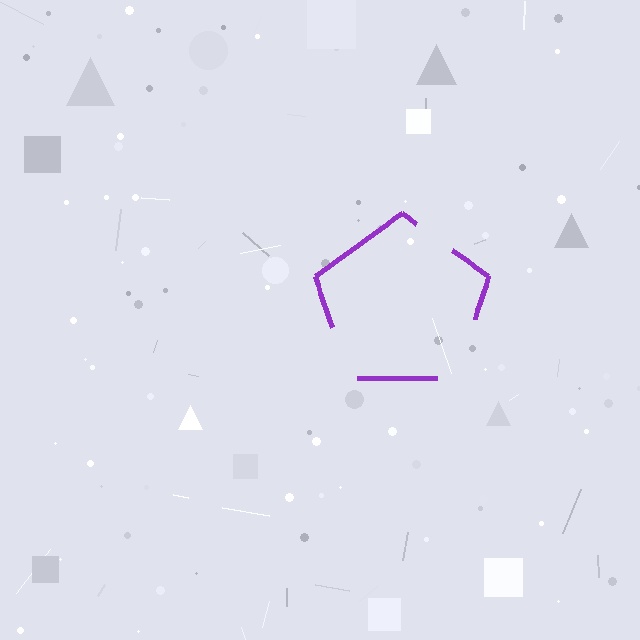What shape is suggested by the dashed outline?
The dashed outline suggests a pentagon.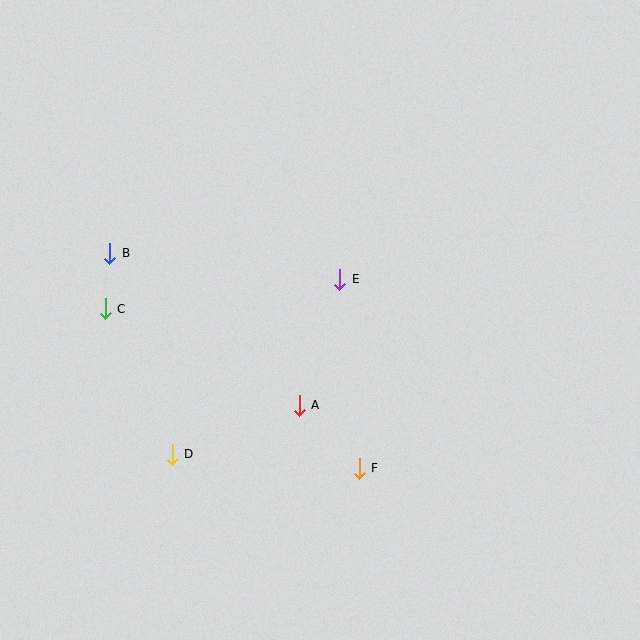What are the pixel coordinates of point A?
Point A is at (299, 405).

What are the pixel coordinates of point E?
Point E is at (340, 279).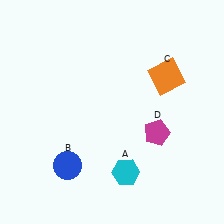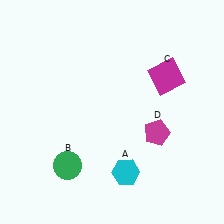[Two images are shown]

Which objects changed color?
B changed from blue to green. C changed from orange to magenta.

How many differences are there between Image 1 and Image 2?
There are 2 differences between the two images.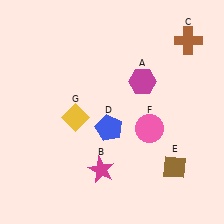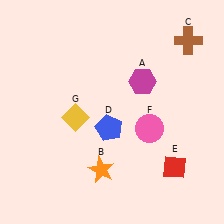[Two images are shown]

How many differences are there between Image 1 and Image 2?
There are 2 differences between the two images.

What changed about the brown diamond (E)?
In Image 1, E is brown. In Image 2, it changed to red.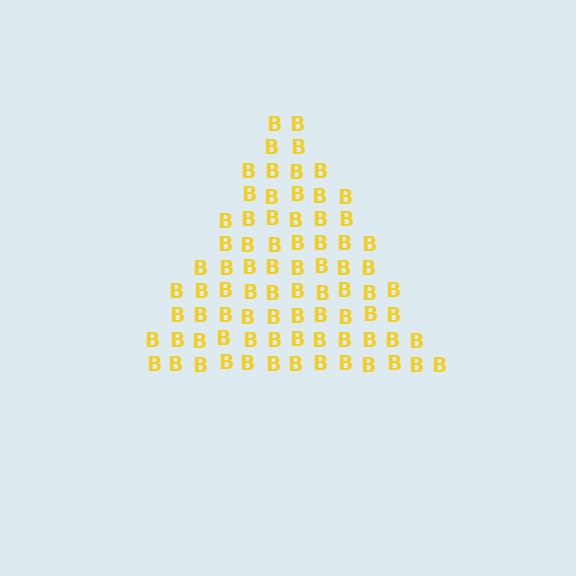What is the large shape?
The large shape is a triangle.